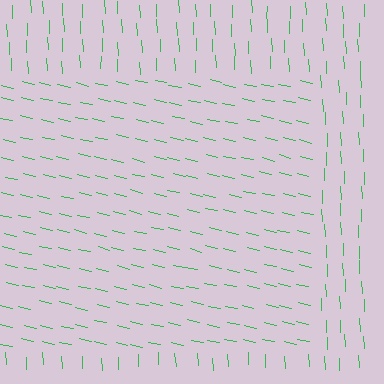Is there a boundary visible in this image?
Yes, there is a texture boundary formed by a change in line orientation.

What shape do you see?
I see a rectangle.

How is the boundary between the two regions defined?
The boundary is defined purely by a change in line orientation (approximately 75 degrees difference). All lines are the same color and thickness.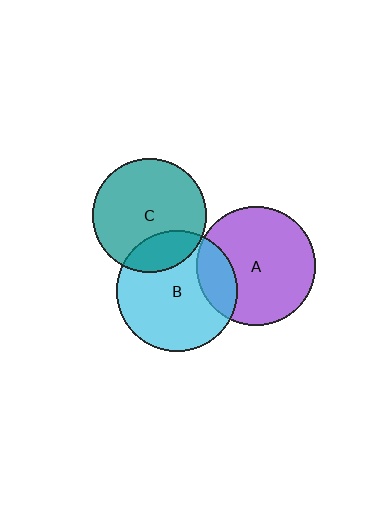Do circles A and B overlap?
Yes.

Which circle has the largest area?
Circle B (cyan).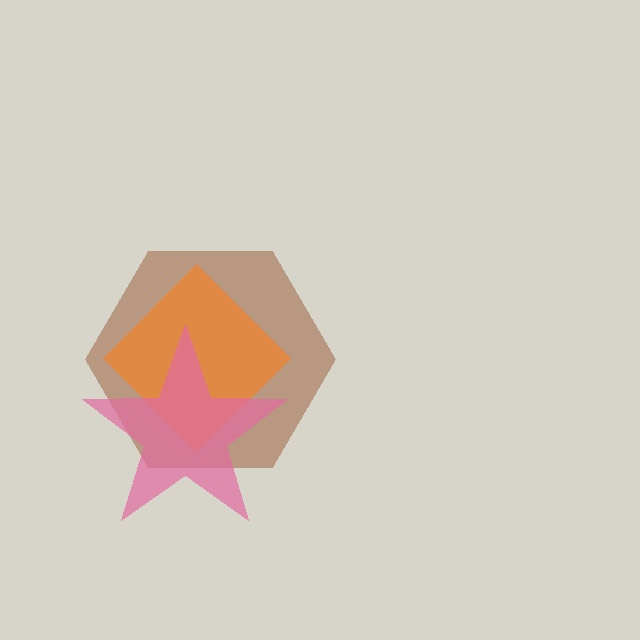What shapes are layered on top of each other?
The layered shapes are: a brown hexagon, an orange diamond, a pink star.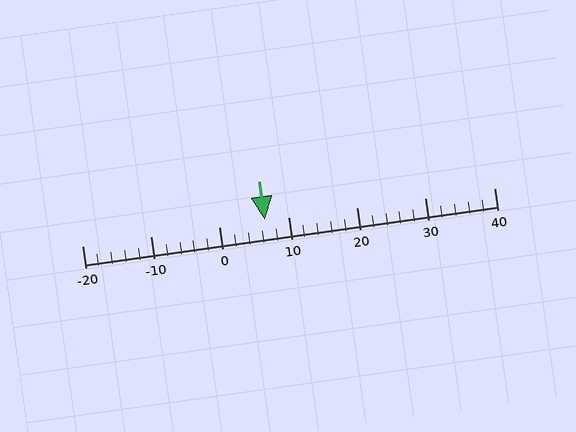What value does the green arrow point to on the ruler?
The green arrow points to approximately 7.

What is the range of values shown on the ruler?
The ruler shows values from -20 to 40.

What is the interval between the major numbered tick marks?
The major tick marks are spaced 10 units apart.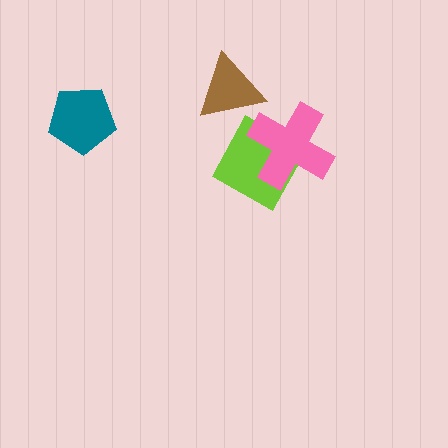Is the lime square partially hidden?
Yes, it is partially covered by another shape.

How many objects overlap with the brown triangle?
0 objects overlap with the brown triangle.